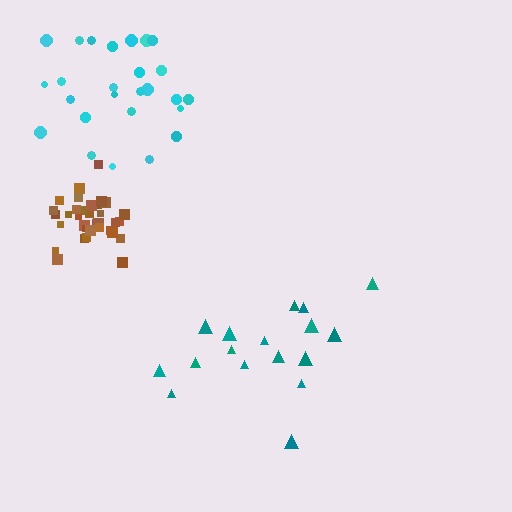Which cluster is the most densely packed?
Brown.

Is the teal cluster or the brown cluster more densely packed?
Brown.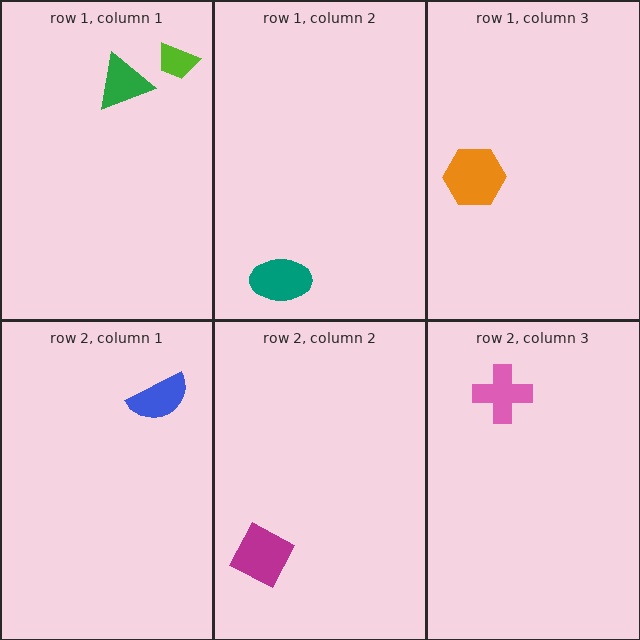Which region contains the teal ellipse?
The row 1, column 2 region.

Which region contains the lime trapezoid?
The row 1, column 1 region.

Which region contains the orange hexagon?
The row 1, column 3 region.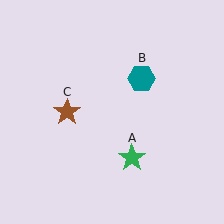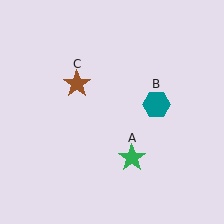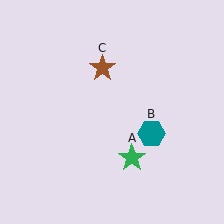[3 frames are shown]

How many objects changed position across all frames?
2 objects changed position: teal hexagon (object B), brown star (object C).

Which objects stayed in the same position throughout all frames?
Green star (object A) remained stationary.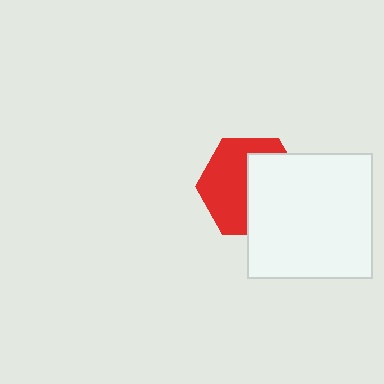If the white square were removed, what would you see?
You would see the complete red hexagon.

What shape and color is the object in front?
The object in front is a white square.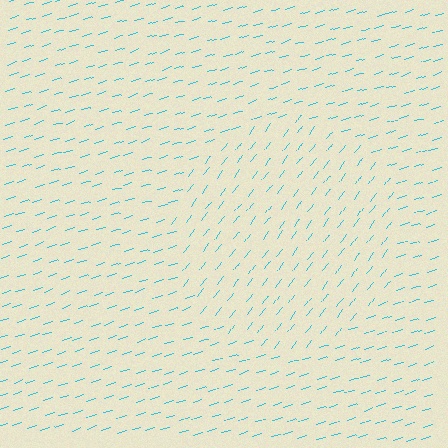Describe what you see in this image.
The image is filled with small cyan line segments. A circle region in the image has lines oriented differently from the surrounding lines, creating a visible texture boundary.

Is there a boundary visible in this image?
Yes, there is a texture boundary formed by a change in line orientation.